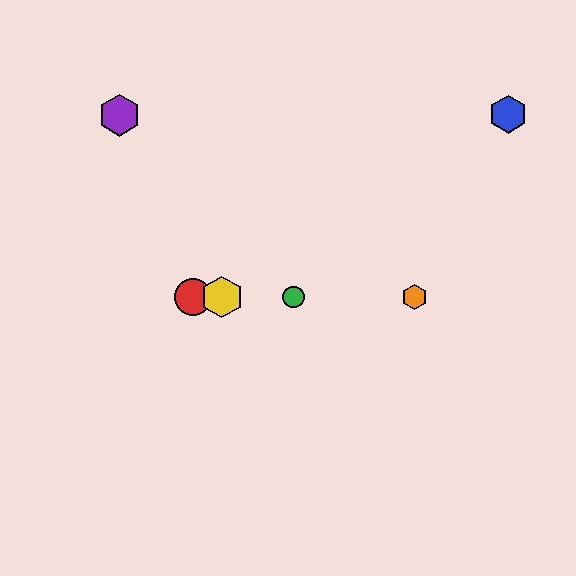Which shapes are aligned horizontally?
The red circle, the green circle, the yellow hexagon, the orange hexagon are aligned horizontally.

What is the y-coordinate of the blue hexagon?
The blue hexagon is at y≈114.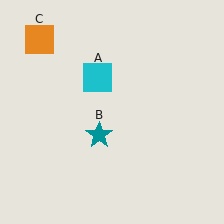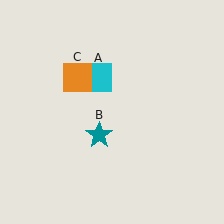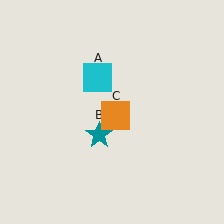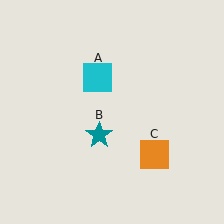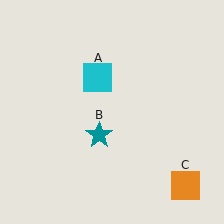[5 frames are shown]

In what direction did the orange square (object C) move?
The orange square (object C) moved down and to the right.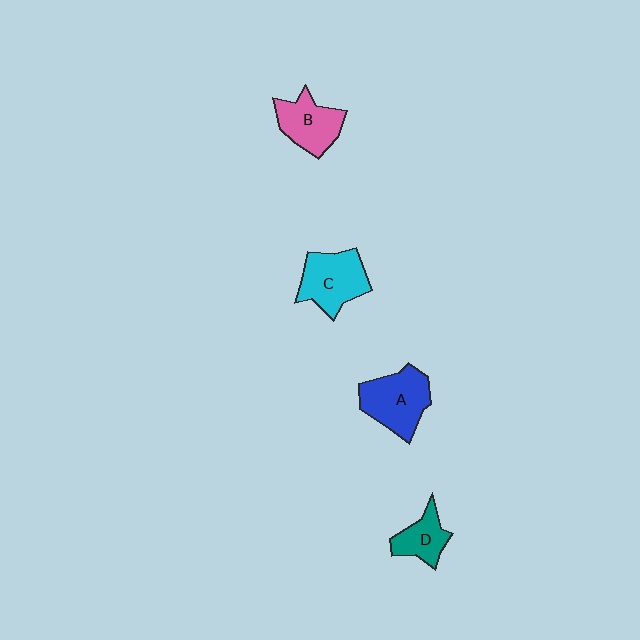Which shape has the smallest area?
Shape D (teal).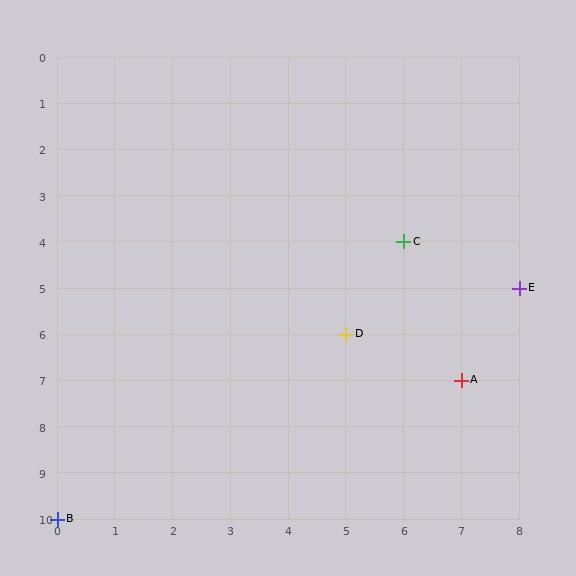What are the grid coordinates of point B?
Point B is at grid coordinates (0, 10).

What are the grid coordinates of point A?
Point A is at grid coordinates (7, 7).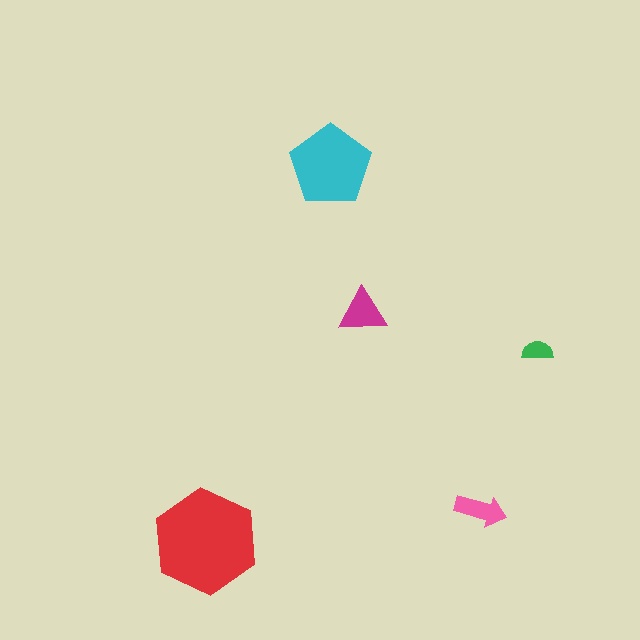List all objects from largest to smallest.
The red hexagon, the cyan pentagon, the magenta triangle, the pink arrow, the green semicircle.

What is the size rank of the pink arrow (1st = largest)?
4th.